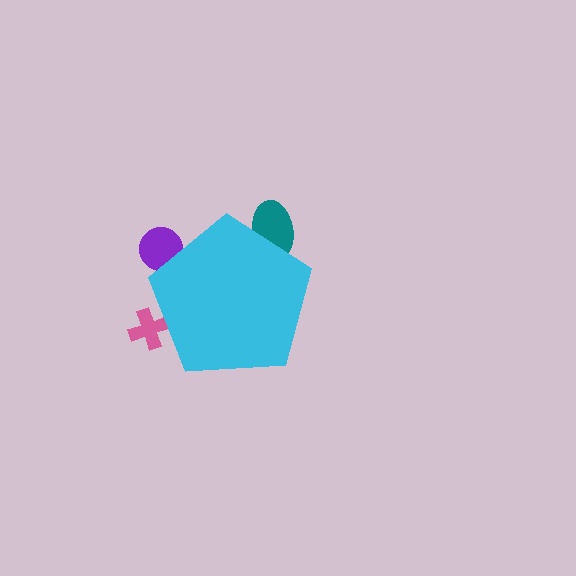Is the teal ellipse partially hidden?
Yes, the teal ellipse is partially hidden behind the cyan pentagon.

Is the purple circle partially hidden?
Yes, the purple circle is partially hidden behind the cyan pentagon.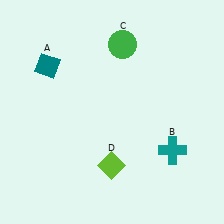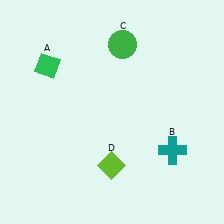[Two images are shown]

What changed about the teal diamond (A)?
In Image 1, A is teal. In Image 2, it changed to green.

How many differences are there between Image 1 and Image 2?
There is 1 difference between the two images.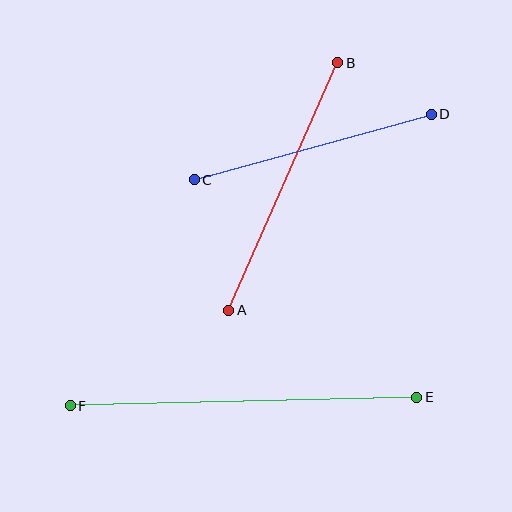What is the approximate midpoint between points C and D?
The midpoint is at approximately (313, 147) pixels.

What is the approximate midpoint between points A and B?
The midpoint is at approximately (283, 187) pixels.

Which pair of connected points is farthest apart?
Points E and F are farthest apart.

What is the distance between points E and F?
The distance is approximately 347 pixels.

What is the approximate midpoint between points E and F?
The midpoint is at approximately (244, 401) pixels.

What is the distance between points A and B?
The distance is approximately 270 pixels.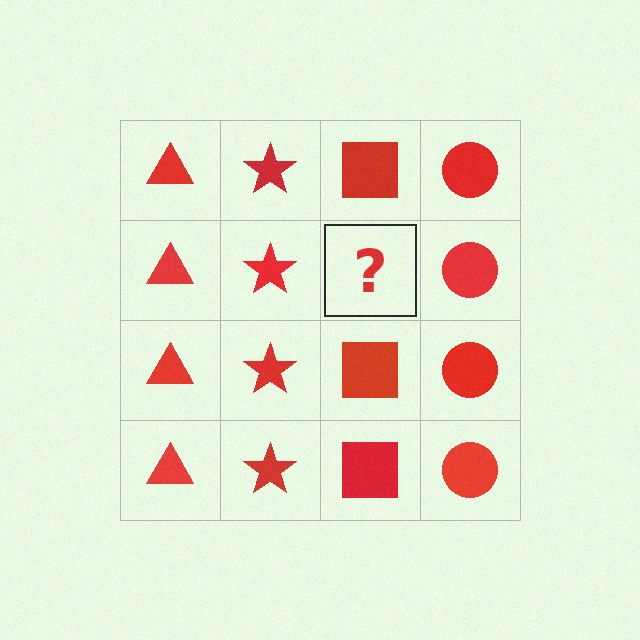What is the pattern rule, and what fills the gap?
The rule is that each column has a consistent shape. The gap should be filled with a red square.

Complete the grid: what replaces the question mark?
The question mark should be replaced with a red square.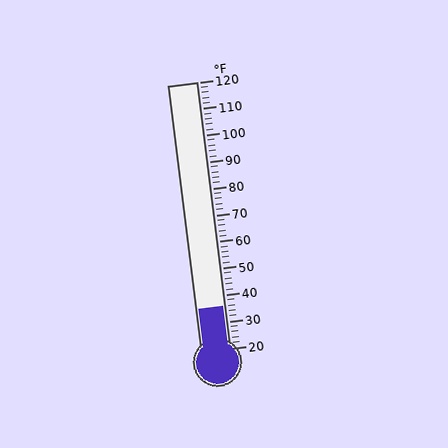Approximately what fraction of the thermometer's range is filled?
The thermometer is filled to approximately 15% of its range.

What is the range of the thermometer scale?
The thermometer scale ranges from 20°F to 120°F.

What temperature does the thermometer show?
The thermometer shows approximately 36°F.